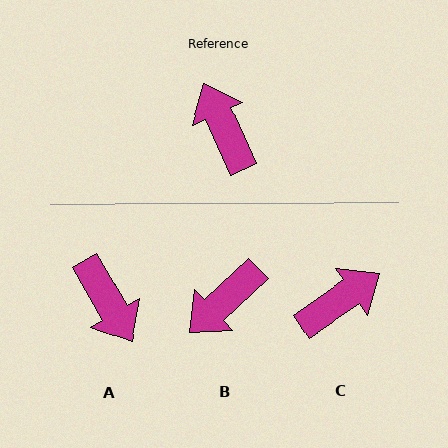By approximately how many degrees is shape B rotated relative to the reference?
Approximately 109 degrees counter-clockwise.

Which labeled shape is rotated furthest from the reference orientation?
A, about 174 degrees away.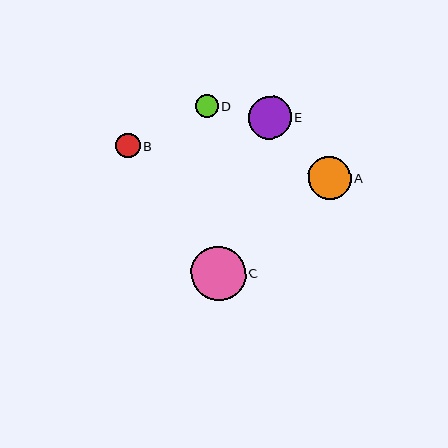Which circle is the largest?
Circle C is the largest with a size of approximately 54 pixels.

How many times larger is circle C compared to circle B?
Circle C is approximately 2.2 times the size of circle B.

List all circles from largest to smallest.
From largest to smallest: C, A, E, B, D.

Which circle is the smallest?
Circle D is the smallest with a size of approximately 23 pixels.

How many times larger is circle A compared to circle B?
Circle A is approximately 1.7 times the size of circle B.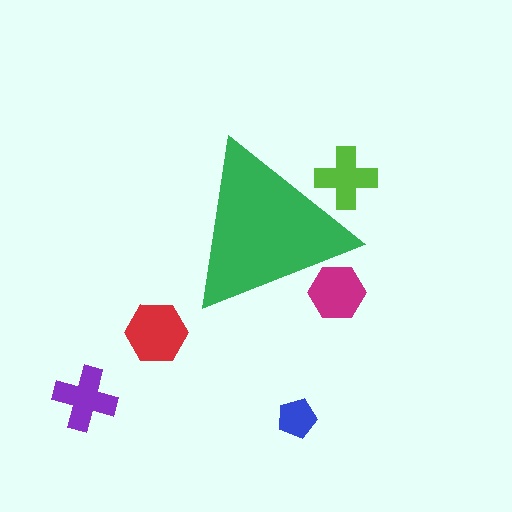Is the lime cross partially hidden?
Yes, the lime cross is partially hidden behind the green triangle.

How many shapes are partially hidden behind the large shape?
2 shapes are partially hidden.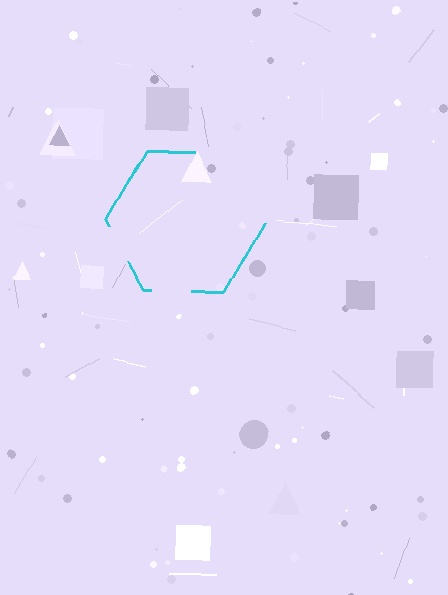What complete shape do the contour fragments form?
The contour fragments form a hexagon.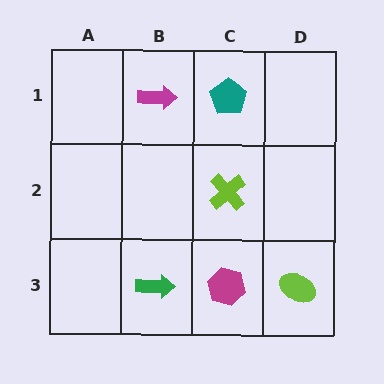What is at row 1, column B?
A magenta arrow.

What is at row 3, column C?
A magenta hexagon.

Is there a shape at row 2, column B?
No, that cell is empty.